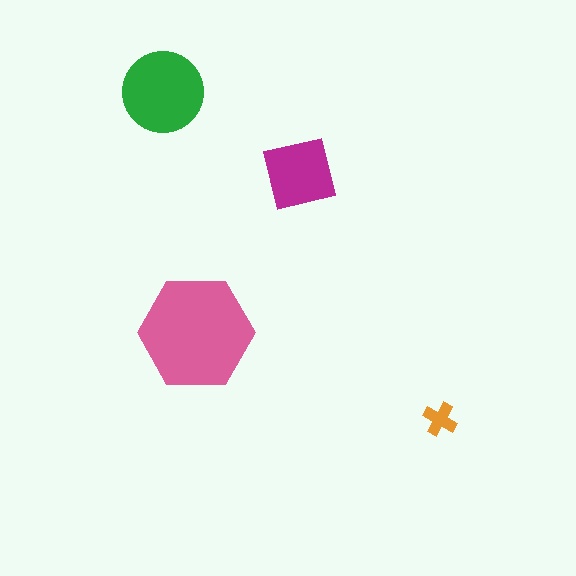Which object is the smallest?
The orange cross.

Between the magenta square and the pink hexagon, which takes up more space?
The pink hexagon.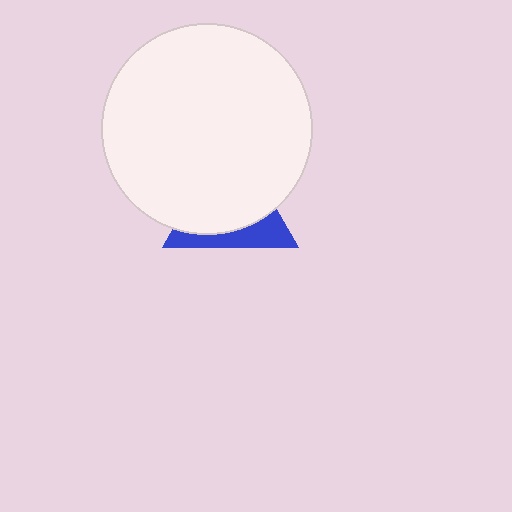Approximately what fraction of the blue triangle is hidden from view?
Roughly 70% of the blue triangle is hidden behind the white circle.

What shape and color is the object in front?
The object in front is a white circle.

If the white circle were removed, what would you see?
You would see the complete blue triangle.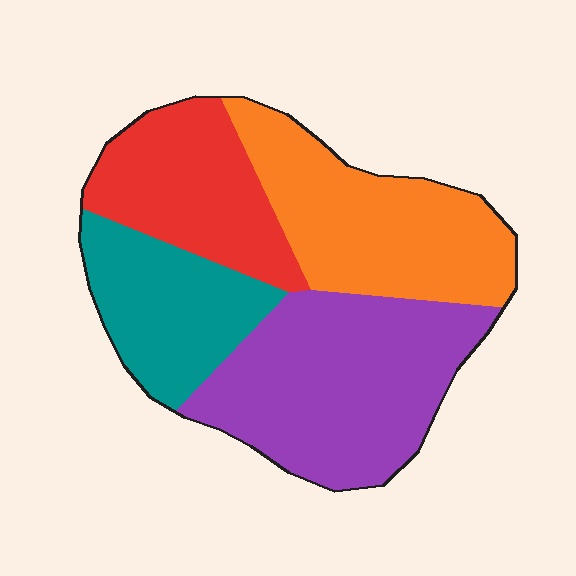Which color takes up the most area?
Purple, at roughly 35%.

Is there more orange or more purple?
Purple.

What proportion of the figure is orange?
Orange covers roughly 25% of the figure.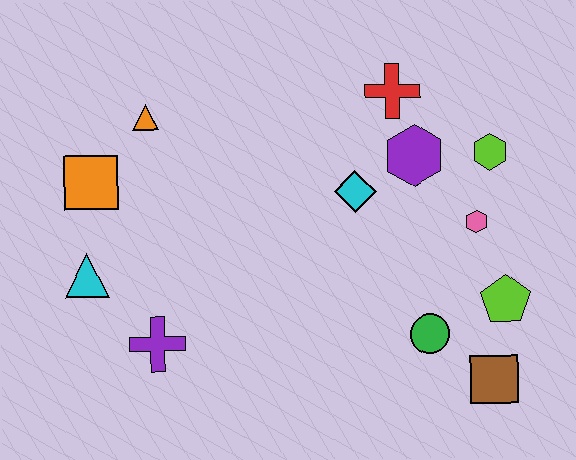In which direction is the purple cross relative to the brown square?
The purple cross is to the left of the brown square.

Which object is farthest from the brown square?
The orange square is farthest from the brown square.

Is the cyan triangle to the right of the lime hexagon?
No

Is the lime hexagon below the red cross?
Yes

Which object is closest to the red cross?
The purple hexagon is closest to the red cross.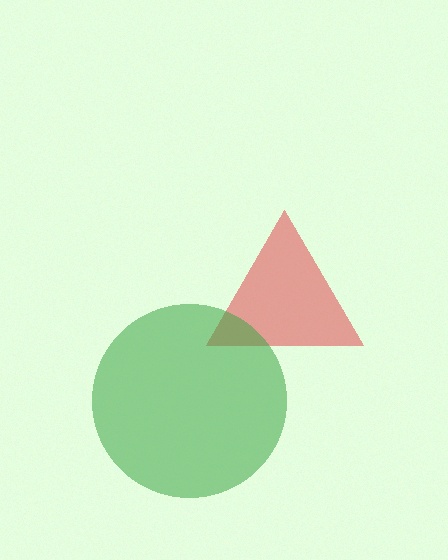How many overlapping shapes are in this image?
There are 2 overlapping shapes in the image.